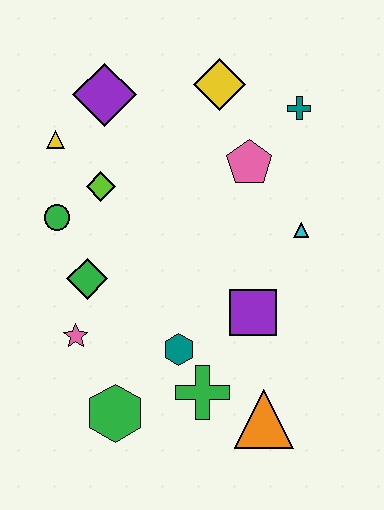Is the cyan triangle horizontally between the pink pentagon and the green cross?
No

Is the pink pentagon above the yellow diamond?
No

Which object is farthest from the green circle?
The orange triangle is farthest from the green circle.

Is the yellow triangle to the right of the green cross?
No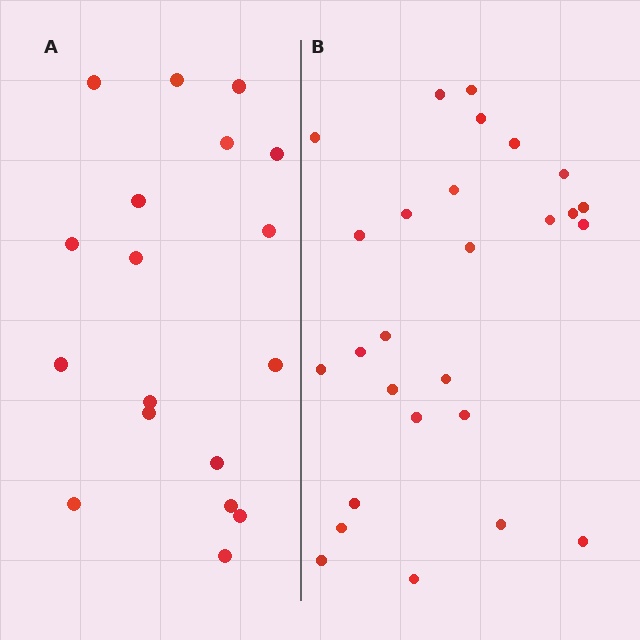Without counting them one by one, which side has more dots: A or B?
Region B (the right region) has more dots.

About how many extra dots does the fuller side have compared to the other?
Region B has roughly 8 or so more dots than region A.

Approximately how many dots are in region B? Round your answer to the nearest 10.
About 30 dots. (The exact count is 27, which rounds to 30.)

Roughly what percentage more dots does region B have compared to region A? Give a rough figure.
About 50% more.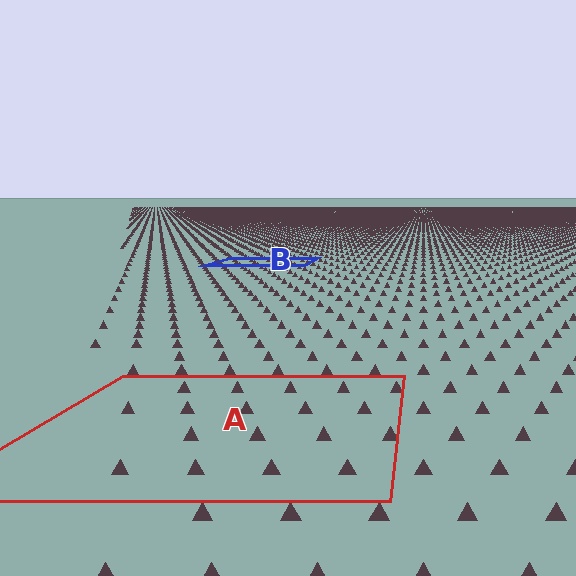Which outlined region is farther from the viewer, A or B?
Region B is farther from the viewer — the texture elements inside it appear smaller and more densely packed.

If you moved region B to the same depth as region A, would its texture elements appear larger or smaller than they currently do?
They would appear larger. At a closer depth, the same texture elements are projected at a bigger on-screen size.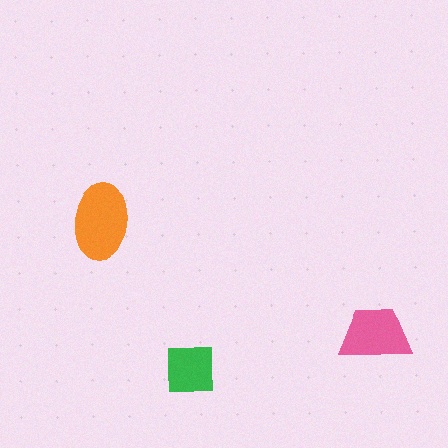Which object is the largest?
The orange ellipse.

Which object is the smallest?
The green square.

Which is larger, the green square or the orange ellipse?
The orange ellipse.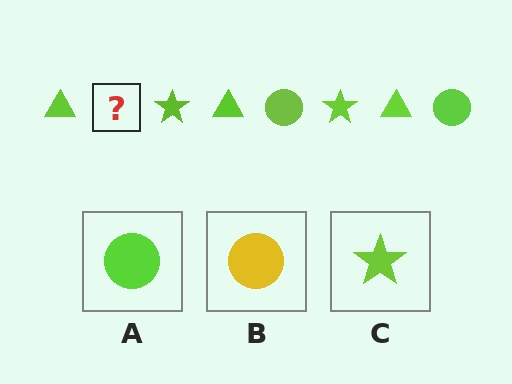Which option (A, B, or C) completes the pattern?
A.